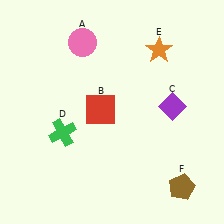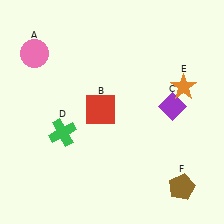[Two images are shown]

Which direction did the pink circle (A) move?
The pink circle (A) moved left.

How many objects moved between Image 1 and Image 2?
2 objects moved between the two images.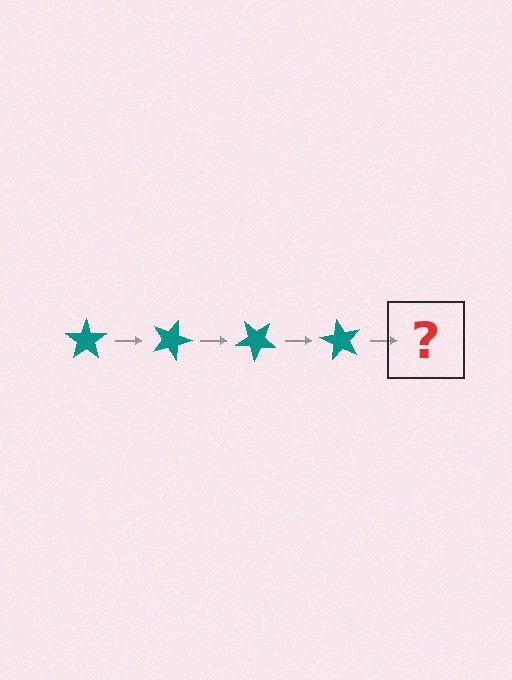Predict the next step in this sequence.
The next step is a teal star rotated 80 degrees.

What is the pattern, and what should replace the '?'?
The pattern is that the star rotates 20 degrees each step. The '?' should be a teal star rotated 80 degrees.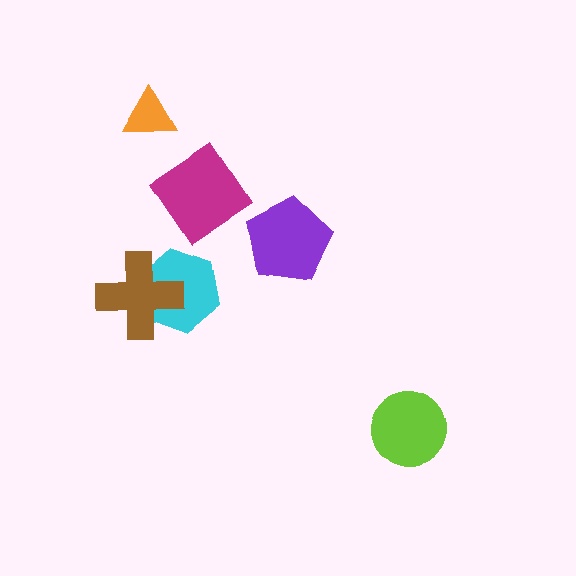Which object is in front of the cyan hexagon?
The brown cross is in front of the cyan hexagon.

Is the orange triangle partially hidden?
No, no other shape covers it.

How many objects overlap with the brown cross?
1 object overlaps with the brown cross.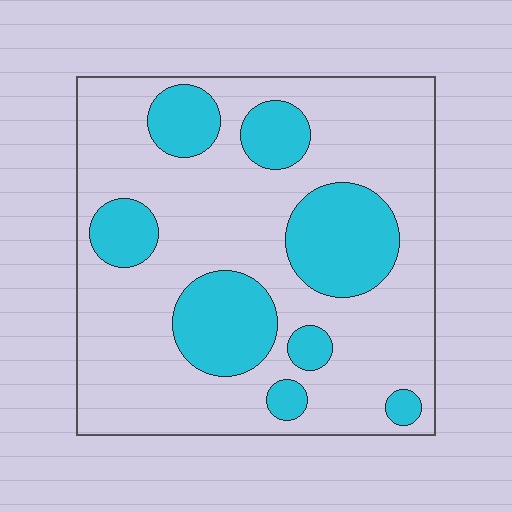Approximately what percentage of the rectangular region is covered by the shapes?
Approximately 25%.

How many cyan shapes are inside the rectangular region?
8.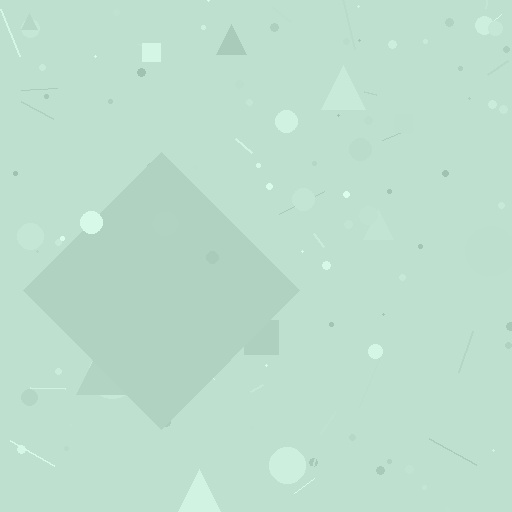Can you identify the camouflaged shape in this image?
The camouflaged shape is a diamond.